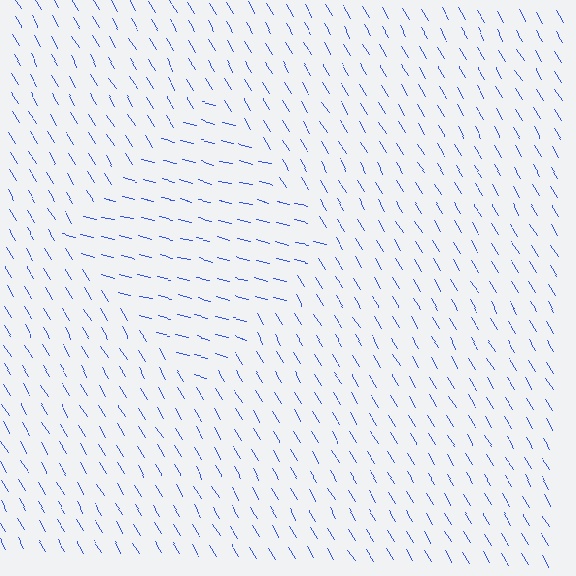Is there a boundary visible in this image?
Yes, there is a texture boundary formed by a change in line orientation.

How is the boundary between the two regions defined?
The boundary is defined purely by a change in line orientation (approximately 45 degrees difference). All lines are the same color and thickness.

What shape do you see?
I see a diamond.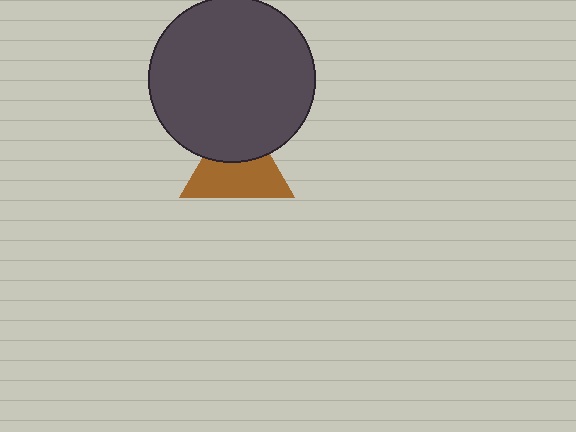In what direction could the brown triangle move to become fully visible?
The brown triangle could move down. That would shift it out from behind the dark gray circle entirely.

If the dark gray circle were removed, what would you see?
You would see the complete brown triangle.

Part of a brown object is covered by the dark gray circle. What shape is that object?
It is a triangle.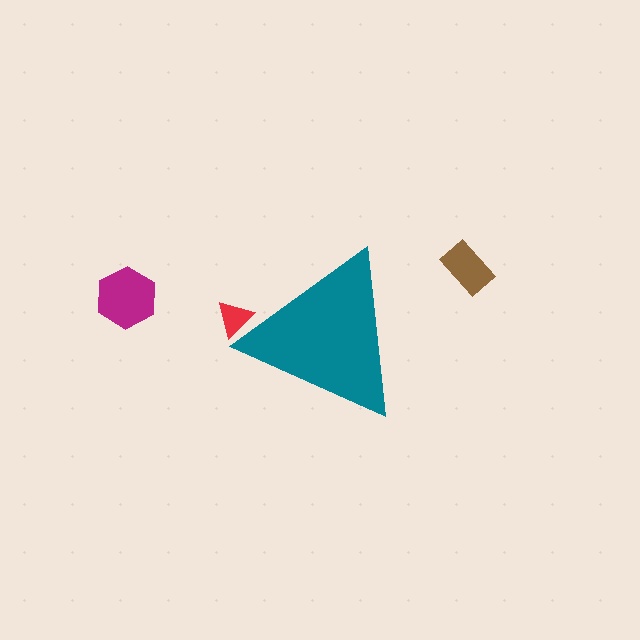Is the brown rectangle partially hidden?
No, the brown rectangle is fully visible.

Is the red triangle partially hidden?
Yes, the red triangle is partially hidden behind the teal triangle.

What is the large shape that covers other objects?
A teal triangle.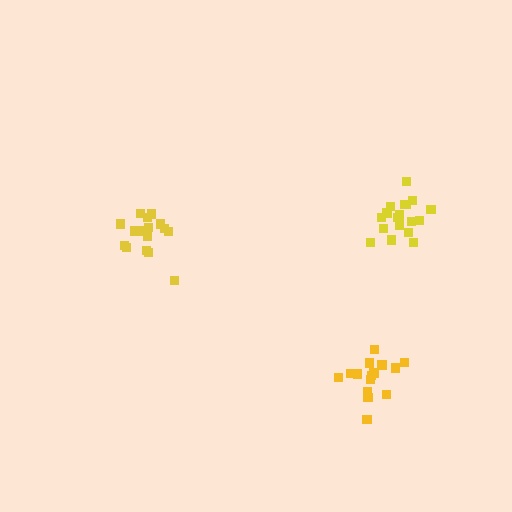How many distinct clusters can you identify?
There are 3 distinct clusters.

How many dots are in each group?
Group 1: 20 dots, Group 2: 16 dots, Group 3: 16 dots (52 total).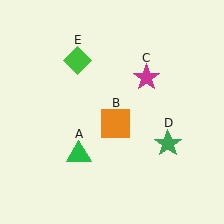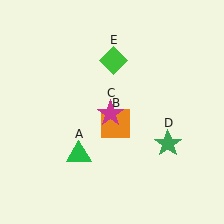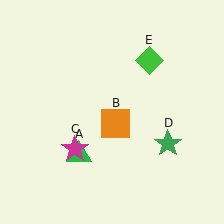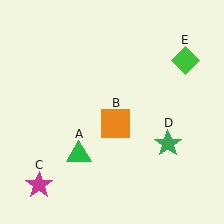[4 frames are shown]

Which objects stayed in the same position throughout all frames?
Green triangle (object A) and orange square (object B) and green star (object D) remained stationary.